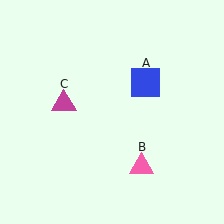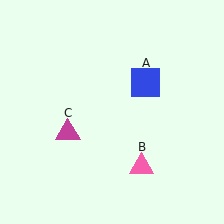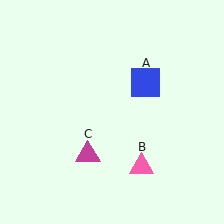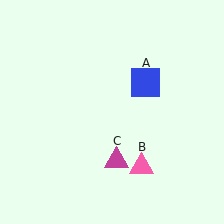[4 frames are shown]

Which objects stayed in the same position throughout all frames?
Blue square (object A) and pink triangle (object B) remained stationary.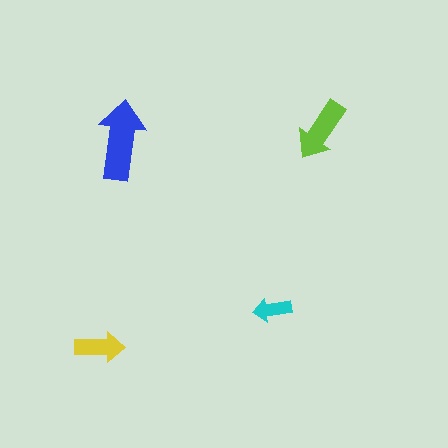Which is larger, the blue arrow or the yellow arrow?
The blue one.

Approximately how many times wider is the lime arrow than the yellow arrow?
About 1.5 times wider.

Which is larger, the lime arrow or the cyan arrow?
The lime one.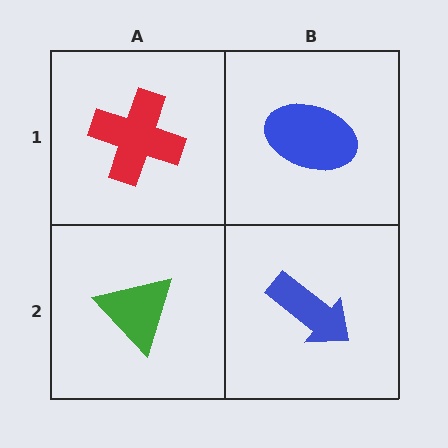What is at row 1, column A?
A red cross.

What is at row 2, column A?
A green triangle.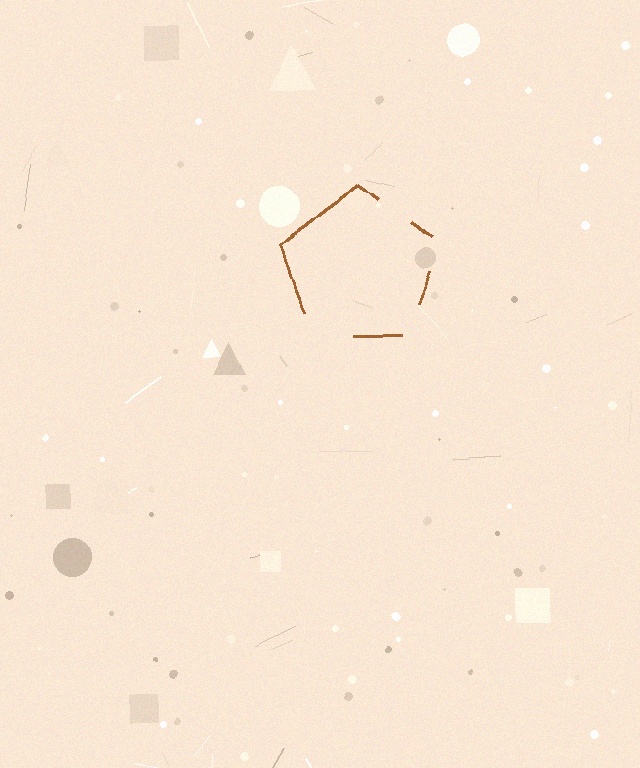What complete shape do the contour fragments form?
The contour fragments form a pentagon.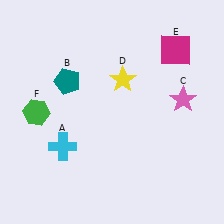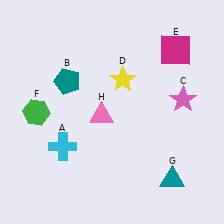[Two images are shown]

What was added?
A teal triangle (G), a pink triangle (H) were added in Image 2.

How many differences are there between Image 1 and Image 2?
There are 2 differences between the two images.